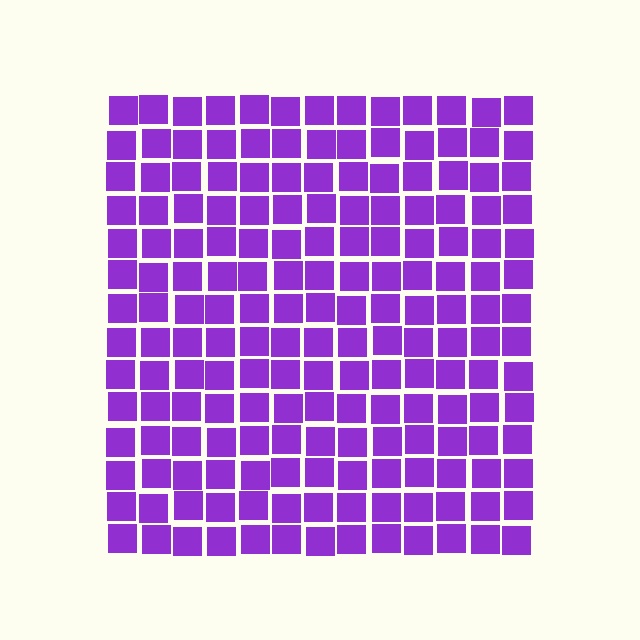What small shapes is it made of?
It is made of small squares.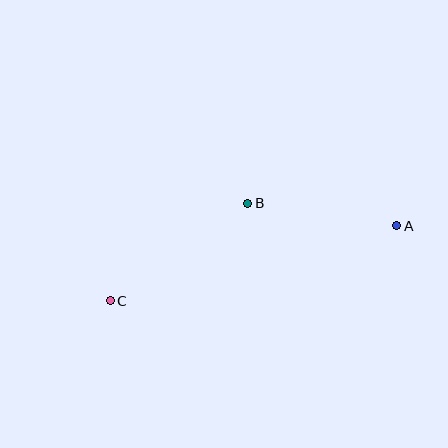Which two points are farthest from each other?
Points A and C are farthest from each other.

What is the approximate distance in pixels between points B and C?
The distance between B and C is approximately 169 pixels.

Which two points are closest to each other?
Points A and B are closest to each other.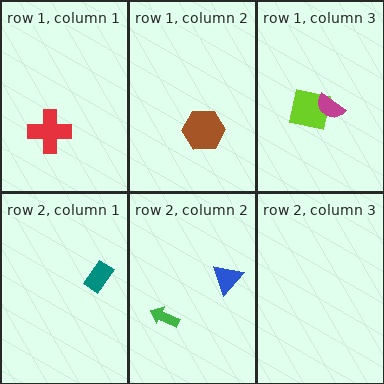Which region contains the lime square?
The row 1, column 3 region.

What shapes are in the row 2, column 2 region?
The blue triangle, the green arrow.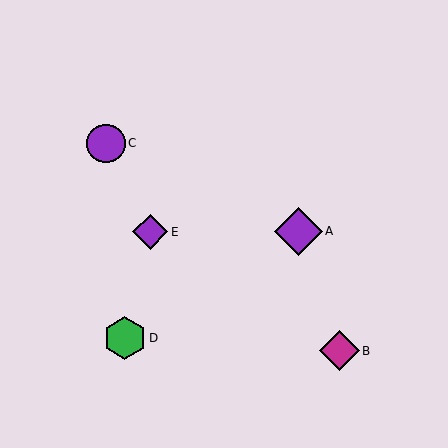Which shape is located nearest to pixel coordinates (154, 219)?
The purple diamond (labeled E) at (150, 232) is nearest to that location.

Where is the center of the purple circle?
The center of the purple circle is at (106, 143).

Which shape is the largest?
The purple diamond (labeled A) is the largest.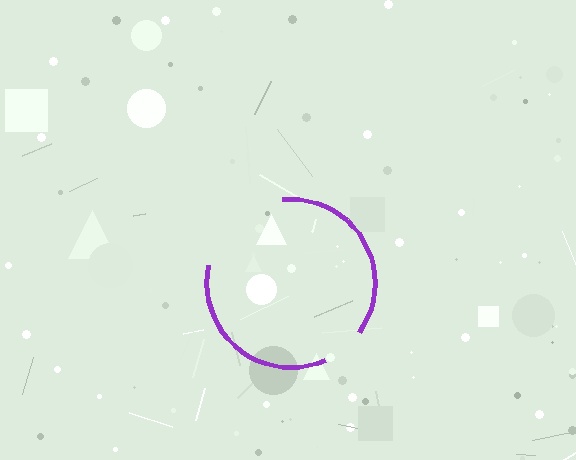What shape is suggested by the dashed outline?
The dashed outline suggests a circle.